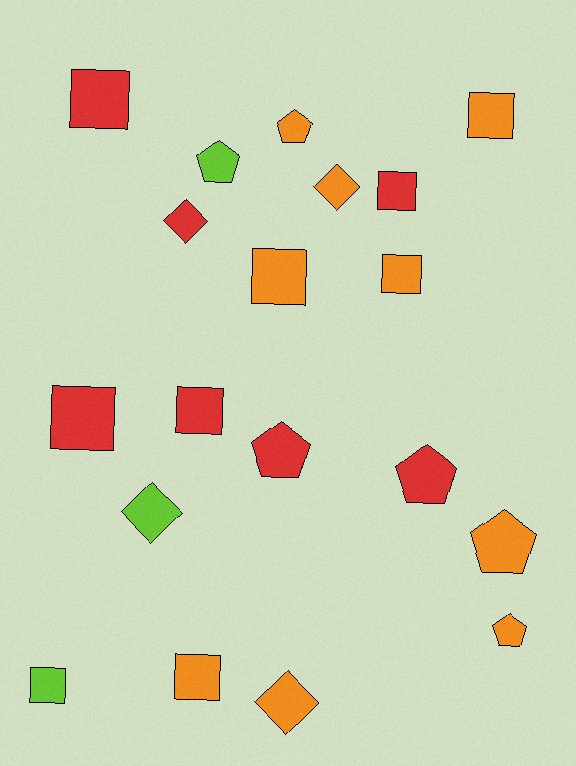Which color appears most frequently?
Orange, with 9 objects.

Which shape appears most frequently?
Square, with 9 objects.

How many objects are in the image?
There are 19 objects.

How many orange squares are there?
There are 4 orange squares.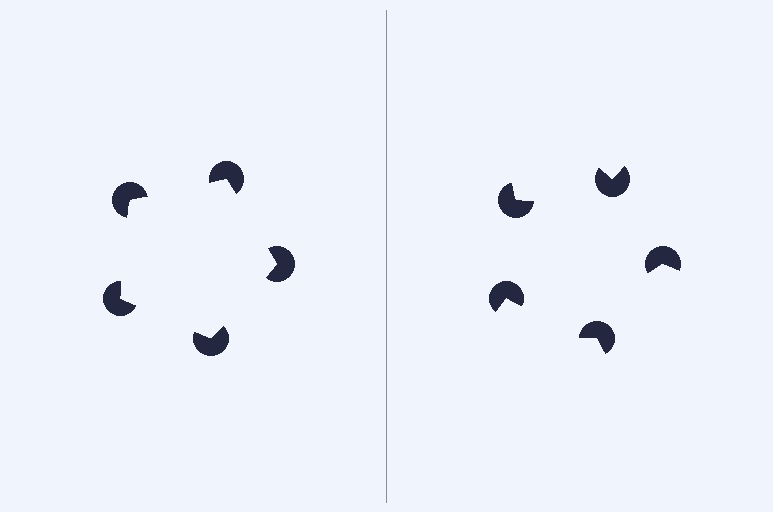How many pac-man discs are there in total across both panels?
10 — 5 on each side.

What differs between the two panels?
The pac-man discs are positioned identically on both sides; only the wedge orientations differ. On the left they align to a pentagon; on the right they are misaligned.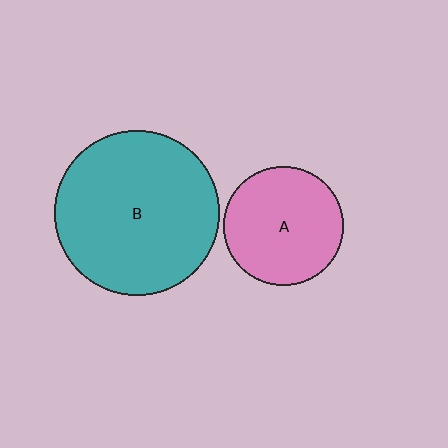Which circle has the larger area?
Circle B (teal).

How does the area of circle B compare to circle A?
Approximately 1.9 times.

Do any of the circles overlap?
No, none of the circles overlap.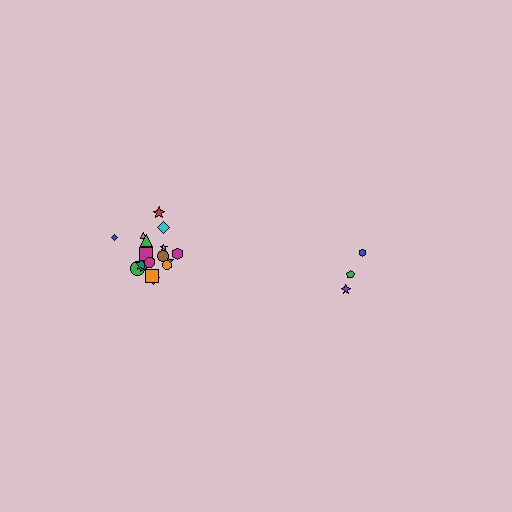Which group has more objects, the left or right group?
The left group.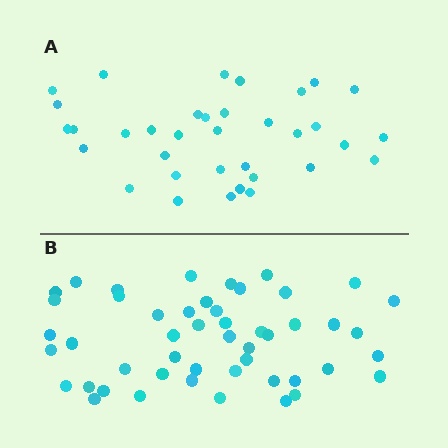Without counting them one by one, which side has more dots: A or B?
Region B (the bottom region) has more dots.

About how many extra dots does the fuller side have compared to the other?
Region B has approximately 15 more dots than region A.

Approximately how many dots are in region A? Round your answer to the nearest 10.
About 40 dots. (The exact count is 35, which rounds to 40.)